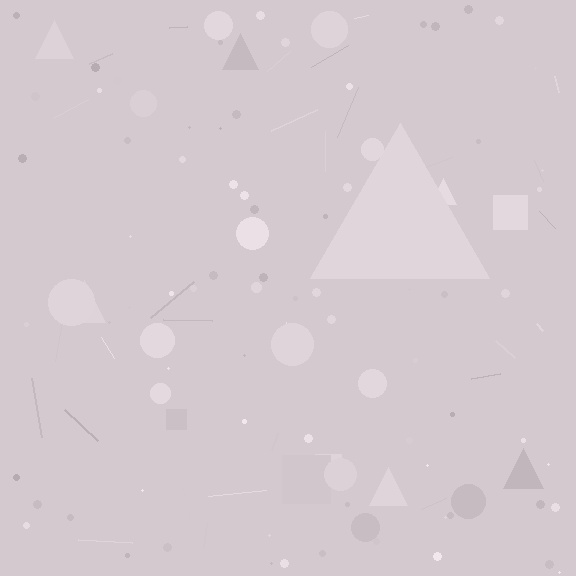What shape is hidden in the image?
A triangle is hidden in the image.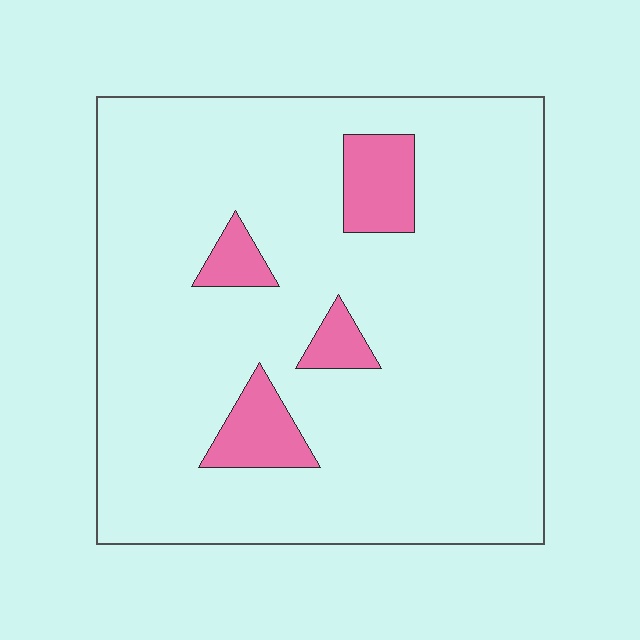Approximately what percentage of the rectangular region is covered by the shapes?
Approximately 10%.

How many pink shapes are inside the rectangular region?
4.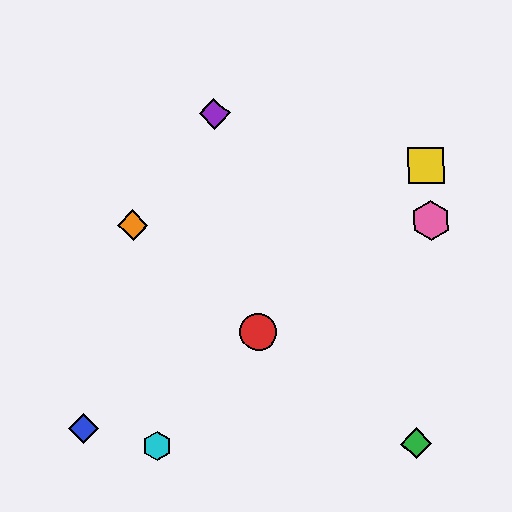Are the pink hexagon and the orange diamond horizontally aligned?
Yes, both are at y≈220.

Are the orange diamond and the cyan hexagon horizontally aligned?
No, the orange diamond is at y≈225 and the cyan hexagon is at y≈446.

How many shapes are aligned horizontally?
2 shapes (the orange diamond, the pink hexagon) are aligned horizontally.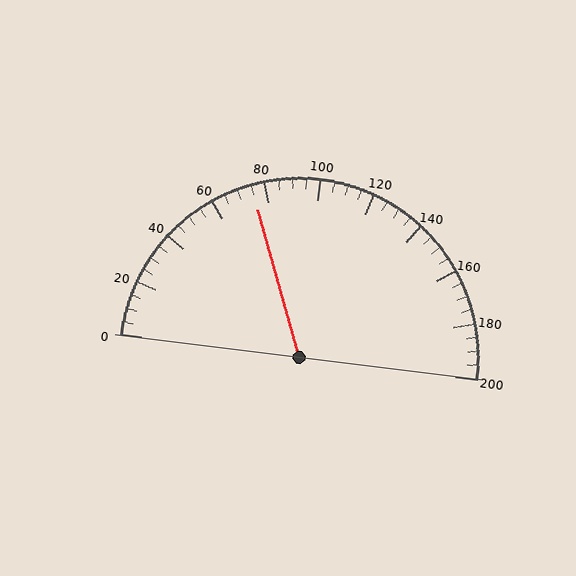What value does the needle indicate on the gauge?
The needle indicates approximately 75.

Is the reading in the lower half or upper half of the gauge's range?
The reading is in the lower half of the range (0 to 200).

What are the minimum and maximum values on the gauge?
The gauge ranges from 0 to 200.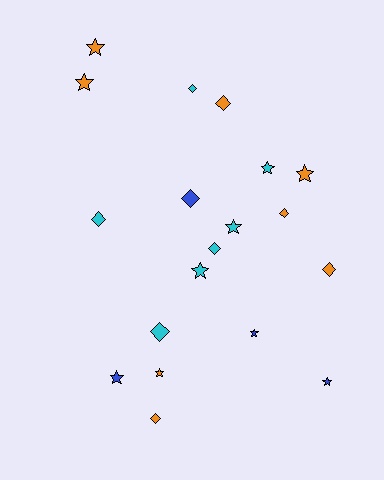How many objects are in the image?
There are 19 objects.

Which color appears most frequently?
Orange, with 8 objects.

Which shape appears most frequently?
Star, with 10 objects.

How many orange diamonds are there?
There are 4 orange diamonds.